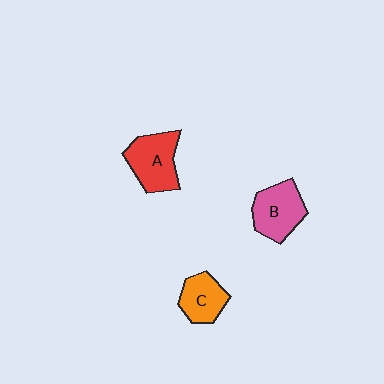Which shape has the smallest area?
Shape C (orange).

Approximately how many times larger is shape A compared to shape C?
Approximately 1.4 times.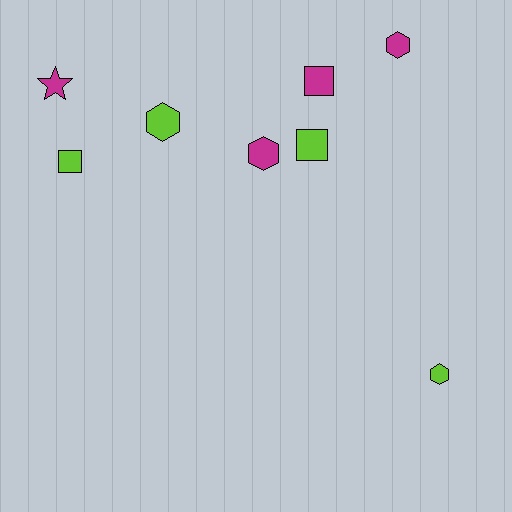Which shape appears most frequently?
Hexagon, with 4 objects.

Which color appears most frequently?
Magenta, with 4 objects.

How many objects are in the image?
There are 8 objects.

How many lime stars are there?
There are no lime stars.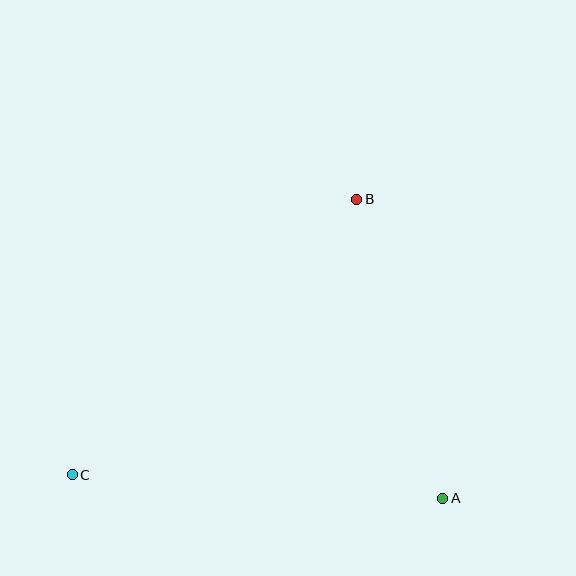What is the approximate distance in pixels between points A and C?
The distance between A and C is approximately 371 pixels.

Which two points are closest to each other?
Points A and B are closest to each other.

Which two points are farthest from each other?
Points B and C are farthest from each other.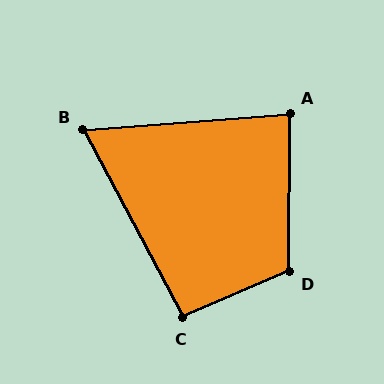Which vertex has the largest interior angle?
D, at approximately 113 degrees.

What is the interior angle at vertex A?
Approximately 85 degrees (approximately right).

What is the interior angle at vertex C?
Approximately 95 degrees (approximately right).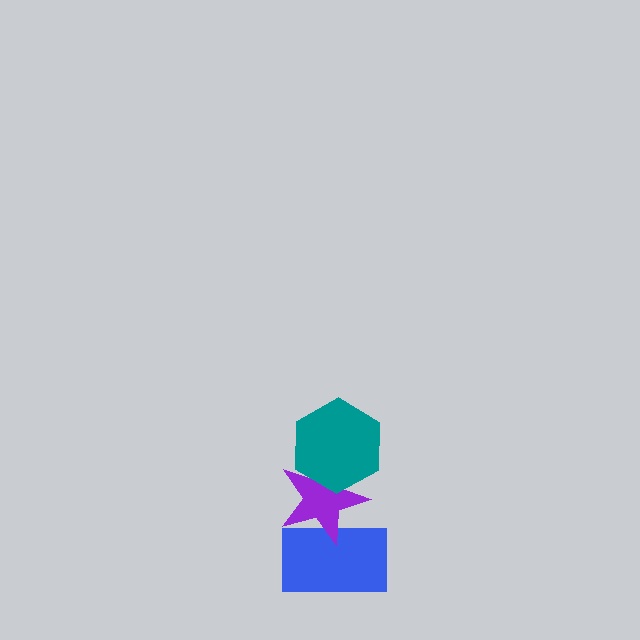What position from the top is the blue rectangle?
The blue rectangle is 3rd from the top.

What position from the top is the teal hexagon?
The teal hexagon is 1st from the top.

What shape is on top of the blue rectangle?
The purple star is on top of the blue rectangle.